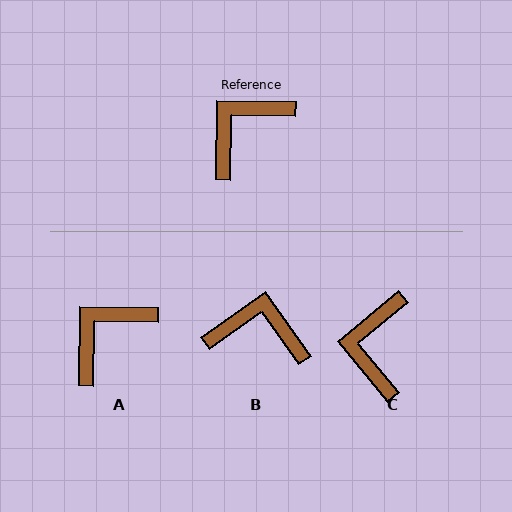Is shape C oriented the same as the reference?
No, it is off by about 40 degrees.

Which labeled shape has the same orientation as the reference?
A.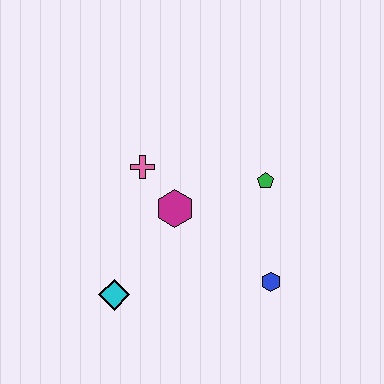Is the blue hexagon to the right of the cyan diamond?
Yes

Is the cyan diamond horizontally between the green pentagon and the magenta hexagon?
No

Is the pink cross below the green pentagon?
No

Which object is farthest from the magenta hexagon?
The blue hexagon is farthest from the magenta hexagon.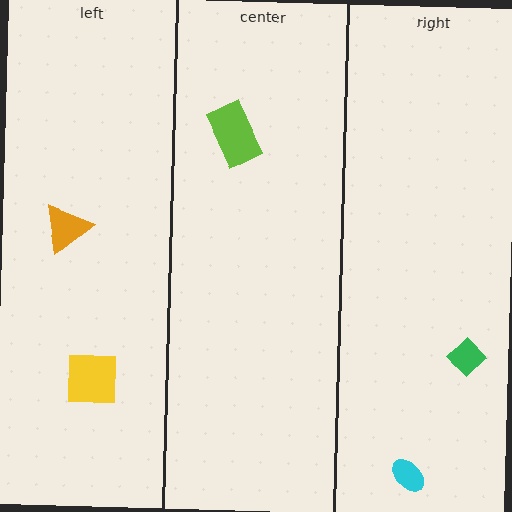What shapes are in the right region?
The cyan ellipse, the green diamond.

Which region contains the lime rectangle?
The center region.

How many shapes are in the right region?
2.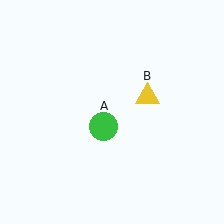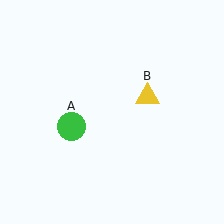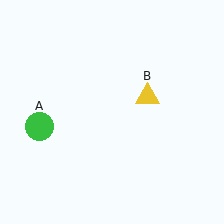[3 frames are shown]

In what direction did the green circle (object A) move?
The green circle (object A) moved left.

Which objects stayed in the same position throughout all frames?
Yellow triangle (object B) remained stationary.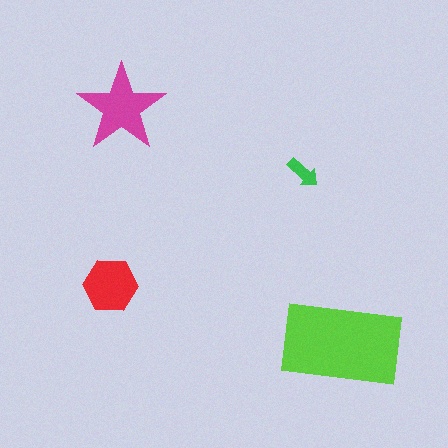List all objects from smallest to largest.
The green arrow, the red hexagon, the magenta star, the lime rectangle.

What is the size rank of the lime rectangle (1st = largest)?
1st.